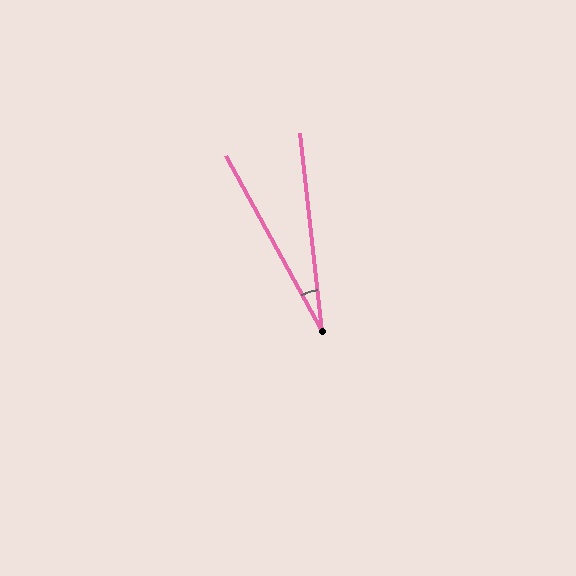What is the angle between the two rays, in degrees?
Approximately 23 degrees.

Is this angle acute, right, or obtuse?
It is acute.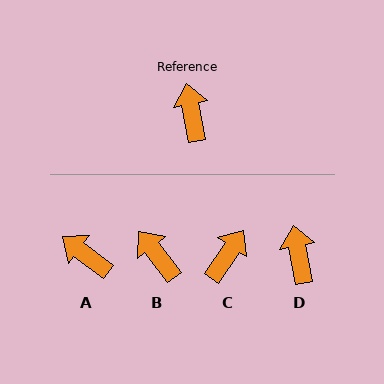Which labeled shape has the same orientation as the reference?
D.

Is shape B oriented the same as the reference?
No, it is off by about 27 degrees.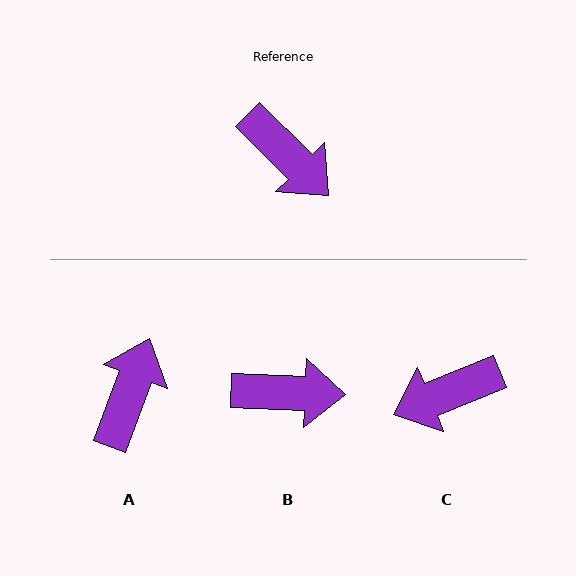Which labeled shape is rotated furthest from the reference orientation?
A, about 114 degrees away.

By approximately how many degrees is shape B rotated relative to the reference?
Approximately 43 degrees counter-clockwise.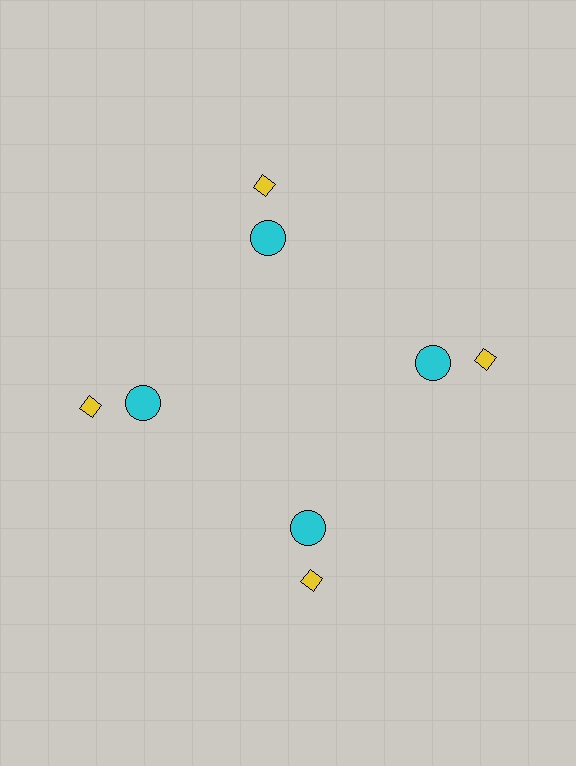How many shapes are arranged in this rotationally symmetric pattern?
There are 8 shapes, arranged in 4 groups of 2.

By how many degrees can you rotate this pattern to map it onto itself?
The pattern maps onto itself every 90 degrees of rotation.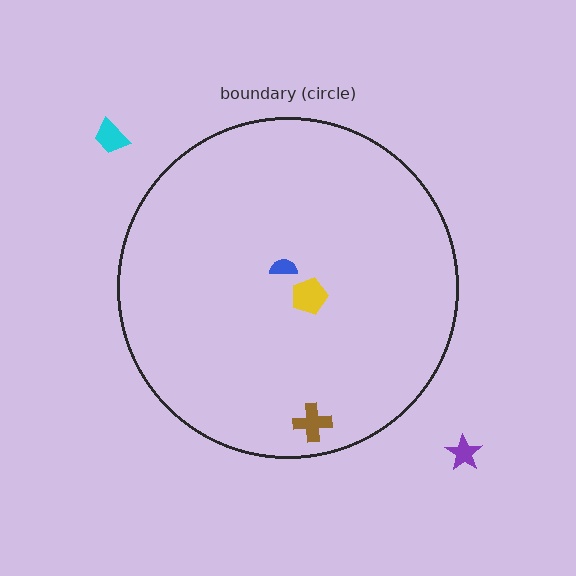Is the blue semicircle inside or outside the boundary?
Inside.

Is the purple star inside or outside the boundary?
Outside.